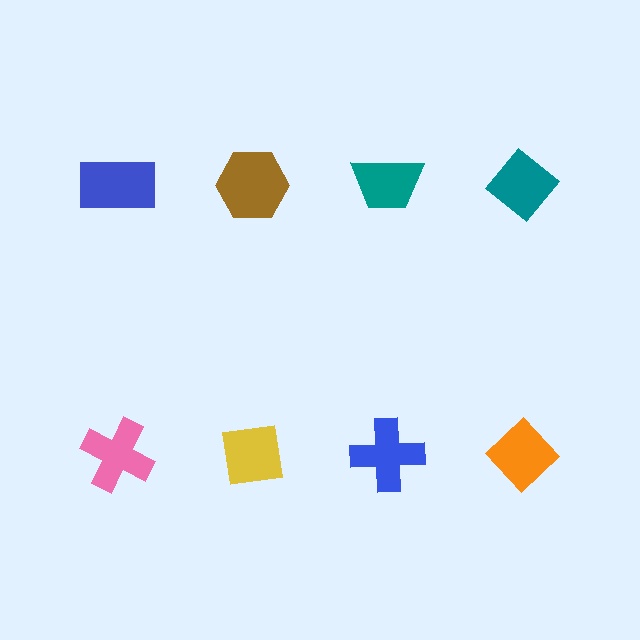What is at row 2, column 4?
An orange diamond.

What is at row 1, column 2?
A brown hexagon.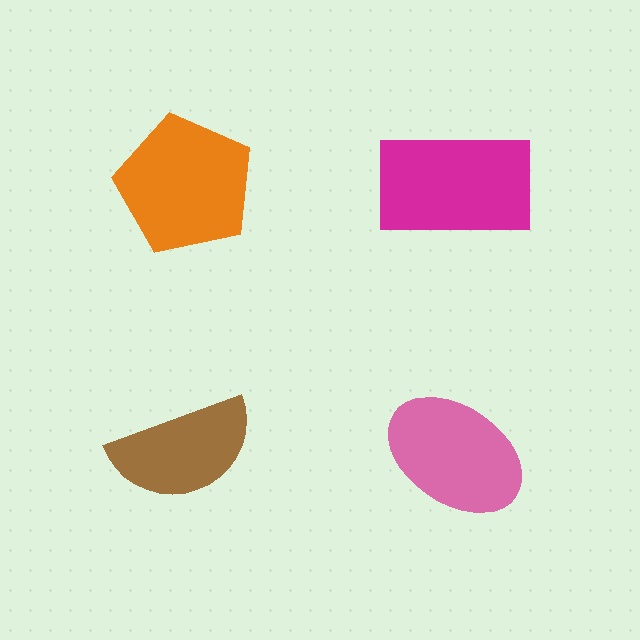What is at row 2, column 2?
A pink ellipse.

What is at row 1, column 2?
A magenta rectangle.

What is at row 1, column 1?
An orange pentagon.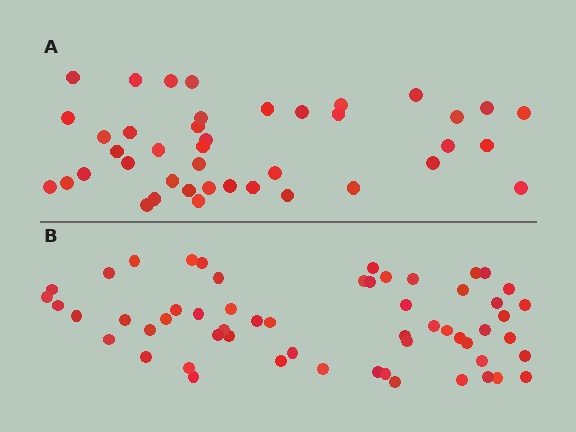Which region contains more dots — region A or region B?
Region B (the bottom region) has more dots.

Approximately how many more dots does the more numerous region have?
Region B has approximately 15 more dots than region A.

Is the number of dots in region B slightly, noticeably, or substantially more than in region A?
Region B has noticeably more, but not dramatically so. The ratio is roughly 1.4 to 1.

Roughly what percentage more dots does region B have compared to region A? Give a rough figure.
About 40% more.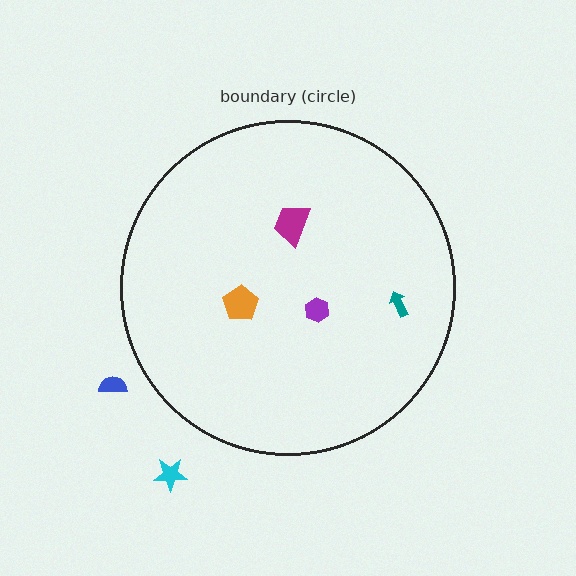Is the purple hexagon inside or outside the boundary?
Inside.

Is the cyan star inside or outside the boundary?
Outside.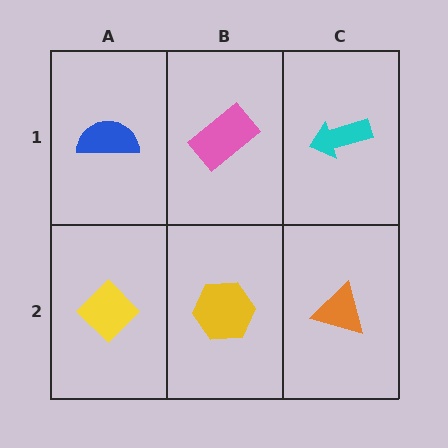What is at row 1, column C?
A cyan arrow.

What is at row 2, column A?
A yellow diamond.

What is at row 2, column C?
An orange triangle.